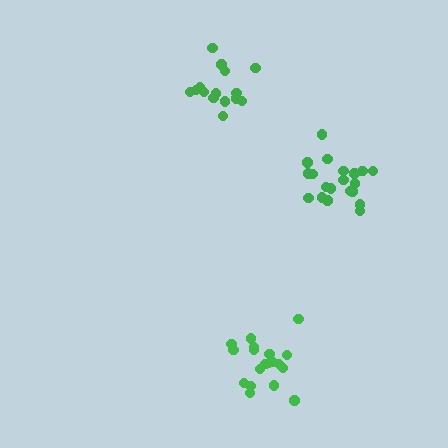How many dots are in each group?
Group 1: 19 dots, Group 2: 20 dots, Group 3: 15 dots (54 total).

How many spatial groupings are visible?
There are 3 spatial groupings.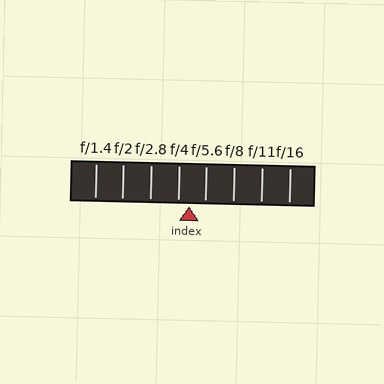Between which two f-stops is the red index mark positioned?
The index mark is between f/4 and f/5.6.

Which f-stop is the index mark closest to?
The index mark is closest to f/4.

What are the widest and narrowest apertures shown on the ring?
The widest aperture shown is f/1.4 and the narrowest is f/16.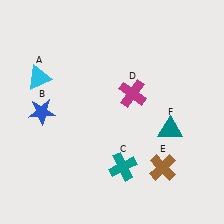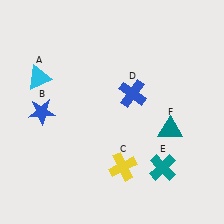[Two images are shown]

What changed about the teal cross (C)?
In Image 1, C is teal. In Image 2, it changed to yellow.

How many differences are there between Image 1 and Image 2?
There are 3 differences between the two images.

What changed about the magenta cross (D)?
In Image 1, D is magenta. In Image 2, it changed to blue.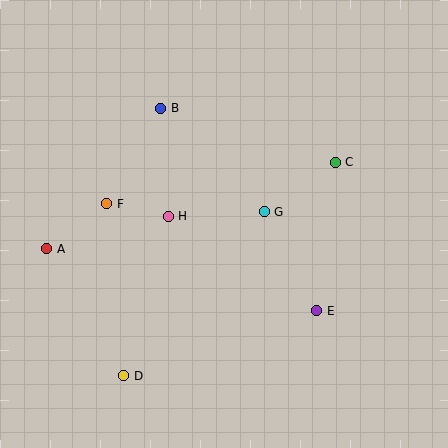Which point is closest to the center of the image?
Point G at (264, 212) is closest to the center.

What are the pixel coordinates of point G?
Point G is at (264, 212).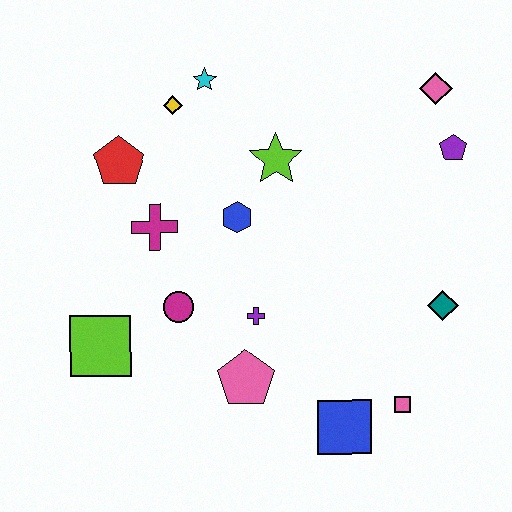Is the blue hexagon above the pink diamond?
No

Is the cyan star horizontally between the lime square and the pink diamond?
Yes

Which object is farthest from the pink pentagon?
The pink diamond is farthest from the pink pentagon.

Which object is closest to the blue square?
The pink square is closest to the blue square.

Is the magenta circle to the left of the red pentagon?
No